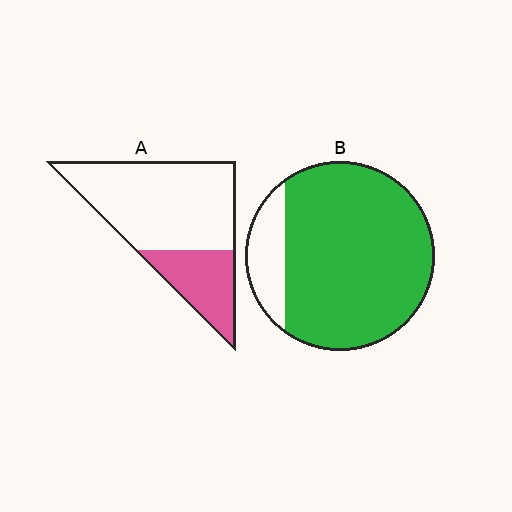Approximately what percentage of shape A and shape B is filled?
A is approximately 30% and B is approximately 85%.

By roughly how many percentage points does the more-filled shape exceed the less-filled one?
By roughly 55 percentage points (B over A).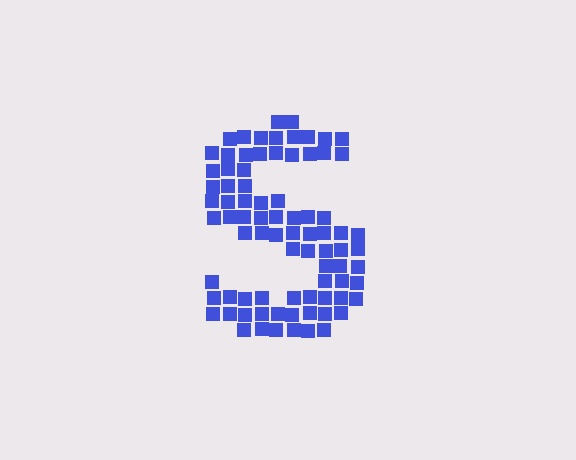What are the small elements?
The small elements are squares.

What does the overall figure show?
The overall figure shows the letter S.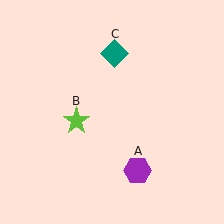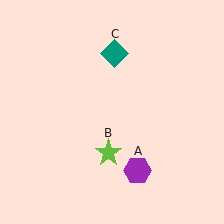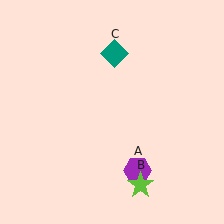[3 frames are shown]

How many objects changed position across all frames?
1 object changed position: lime star (object B).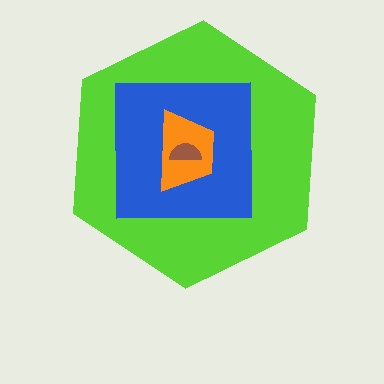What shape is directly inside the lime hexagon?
The blue square.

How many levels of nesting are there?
4.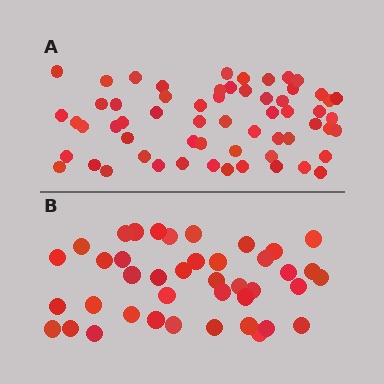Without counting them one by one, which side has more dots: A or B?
Region A (the top region) has more dots.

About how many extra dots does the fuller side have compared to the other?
Region A has approximately 20 more dots than region B.